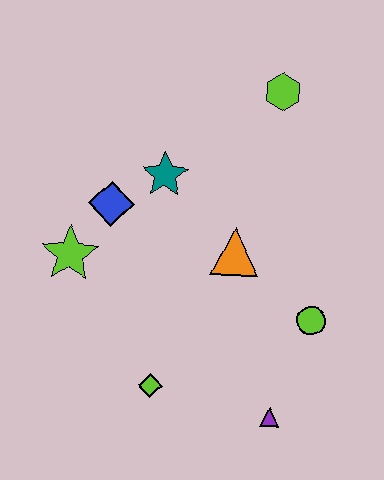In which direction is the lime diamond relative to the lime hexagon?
The lime diamond is below the lime hexagon.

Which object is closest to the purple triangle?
The lime circle is closest to the purple triangle.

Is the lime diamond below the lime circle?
Yes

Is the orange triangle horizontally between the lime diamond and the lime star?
No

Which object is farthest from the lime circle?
The lime star is farthest from the lime circle.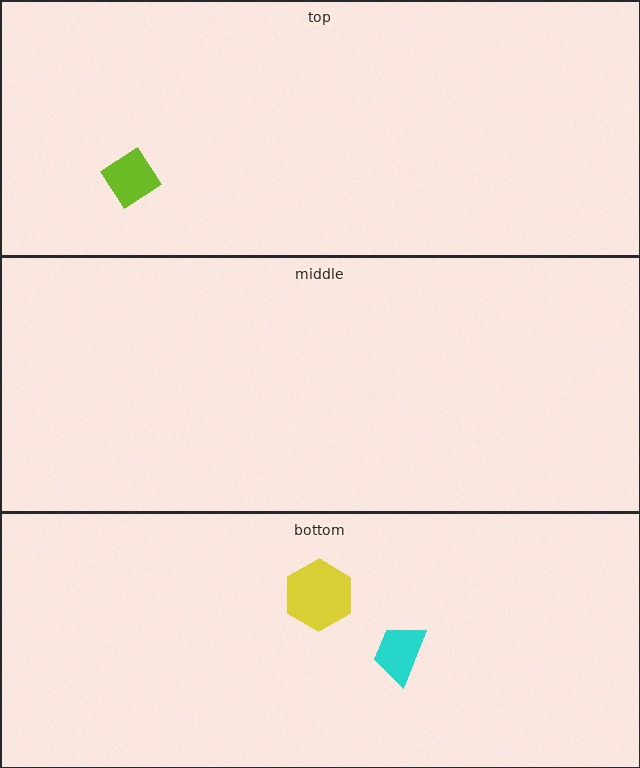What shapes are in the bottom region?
The cyan trapezoid, the yellow hexagon.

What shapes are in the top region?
The lime diamond.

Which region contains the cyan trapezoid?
The bottom region.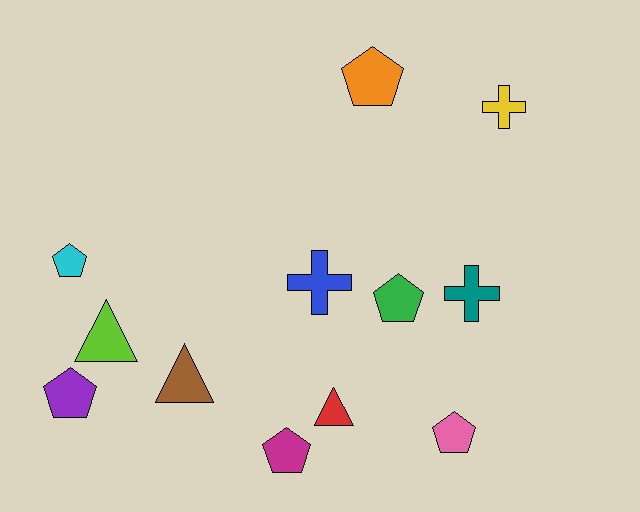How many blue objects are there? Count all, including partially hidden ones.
There is 1 blue object.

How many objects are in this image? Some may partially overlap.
There are 12 objects.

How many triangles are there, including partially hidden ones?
There are 3 triangles.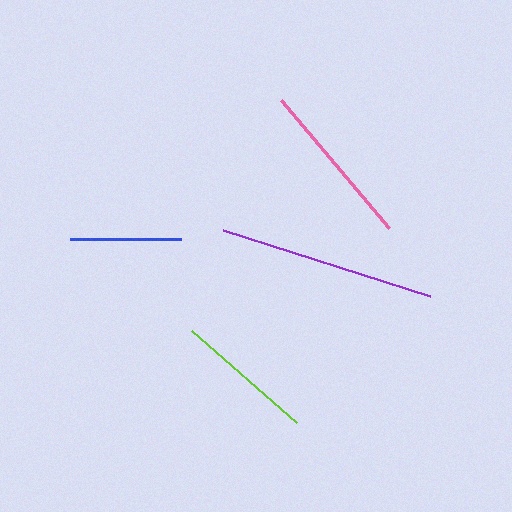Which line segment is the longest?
The purple line is the longest at approximately 217 pixels.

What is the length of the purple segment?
The purple segment is approximately 217 pixels long.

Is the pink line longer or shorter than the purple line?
The purple line is longer than the pink line.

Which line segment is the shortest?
The blue line is the shortest at approximately 111 pixels.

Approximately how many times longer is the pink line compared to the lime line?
The pink line is approximately 1.2 times the length of the lime line.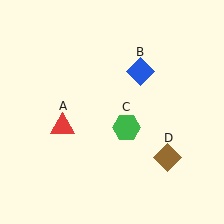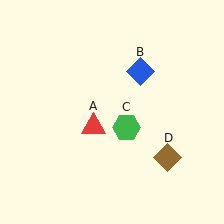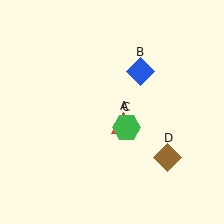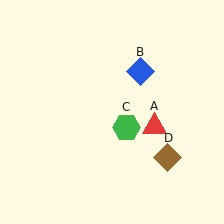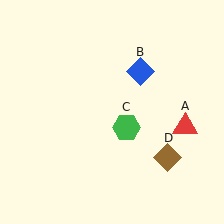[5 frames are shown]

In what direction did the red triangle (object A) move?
The red triangle (object A) moved right.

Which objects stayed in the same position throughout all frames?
Blue diamond (object B) and green hexagon (object C) and brown diamond (object D) remained stationary.